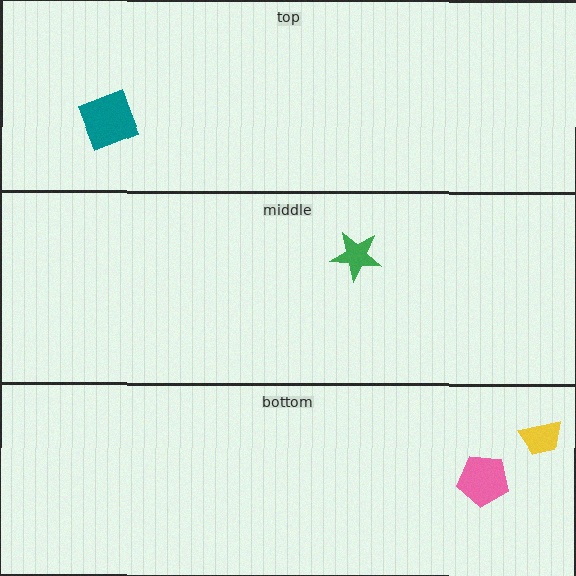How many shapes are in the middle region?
1.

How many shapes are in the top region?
1.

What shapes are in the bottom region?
The yellow trapezoid, the pink pentagon.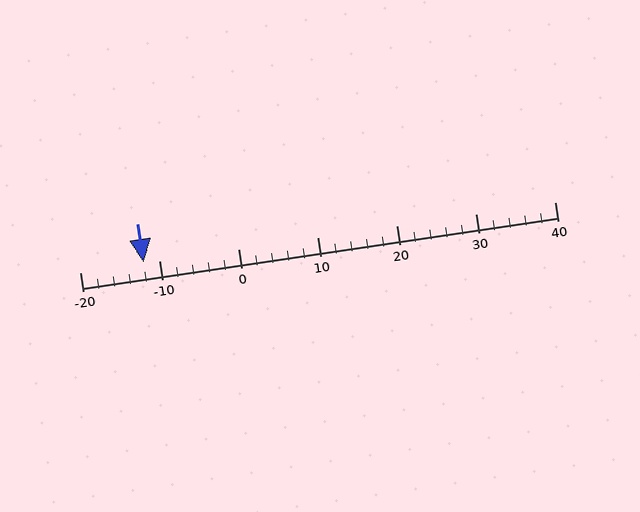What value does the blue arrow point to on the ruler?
The blue arrow points to approximately -12.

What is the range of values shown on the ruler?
The ruler shows values from -20 to 40.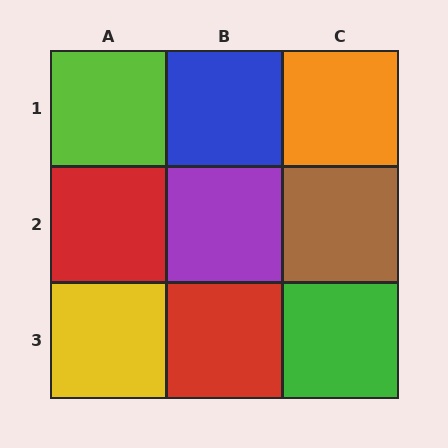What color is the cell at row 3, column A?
Yellow.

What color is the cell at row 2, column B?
Purple.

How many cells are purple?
1 cell is purple.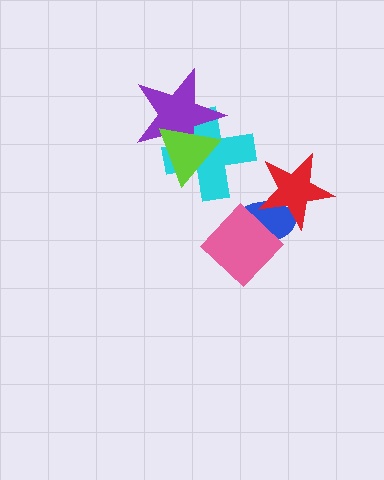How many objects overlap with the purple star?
2 objects overlap with the purple star.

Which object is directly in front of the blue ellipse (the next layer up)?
The red star is directly in front of the blue ellipse.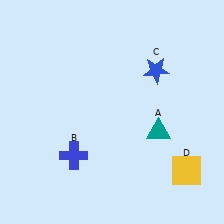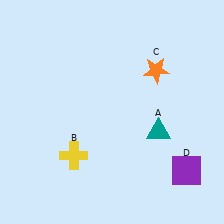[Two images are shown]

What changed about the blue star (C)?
In Image 1, C is blue. In Image 2, it changed to orange.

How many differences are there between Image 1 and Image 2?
There are 3 differences between the two images.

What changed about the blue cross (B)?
In Image 1, B is blue. In Image 2, it changed to yellow.